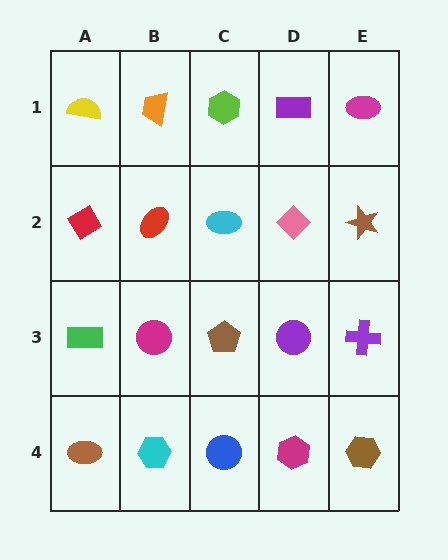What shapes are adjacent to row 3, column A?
A red diamond (row 2, column A), a brown ellipse (row 4, column A), a magenta circle (row 3, column B).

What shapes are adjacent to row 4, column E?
A purple cross (row 3, column E), a magenta hexagon (row 4, column D).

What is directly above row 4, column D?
A purple circle.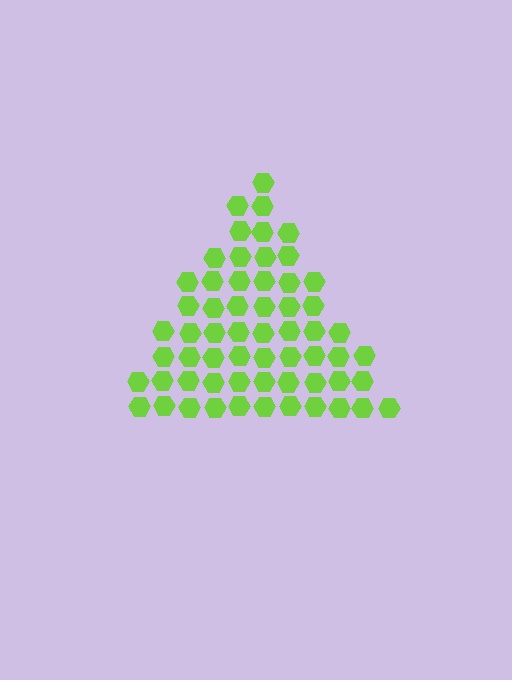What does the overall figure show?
The overall figure shows a triangle.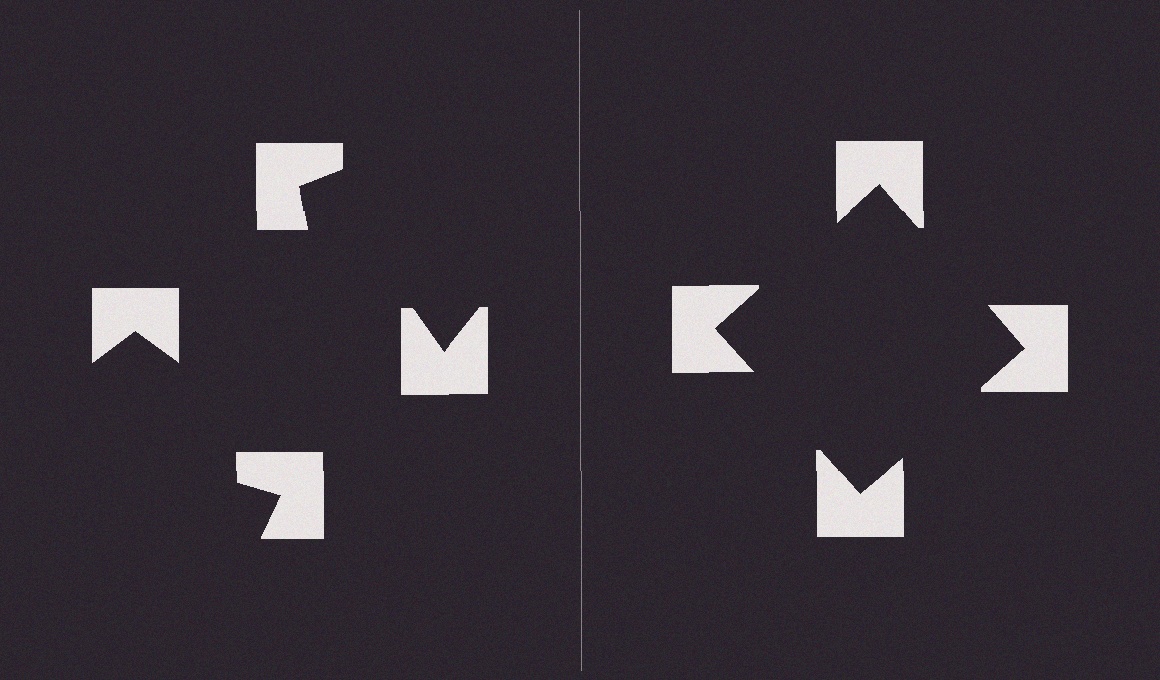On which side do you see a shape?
An illusory square appears on the right side. On the left side the wedge cuts are rotated, so no coherent shape forms.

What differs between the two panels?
The notched squares are positioned identically on both sides; only the wedge orientations differ. On the right they align to a square; on the left they are misaligned.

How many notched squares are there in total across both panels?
8 — 4 on each side.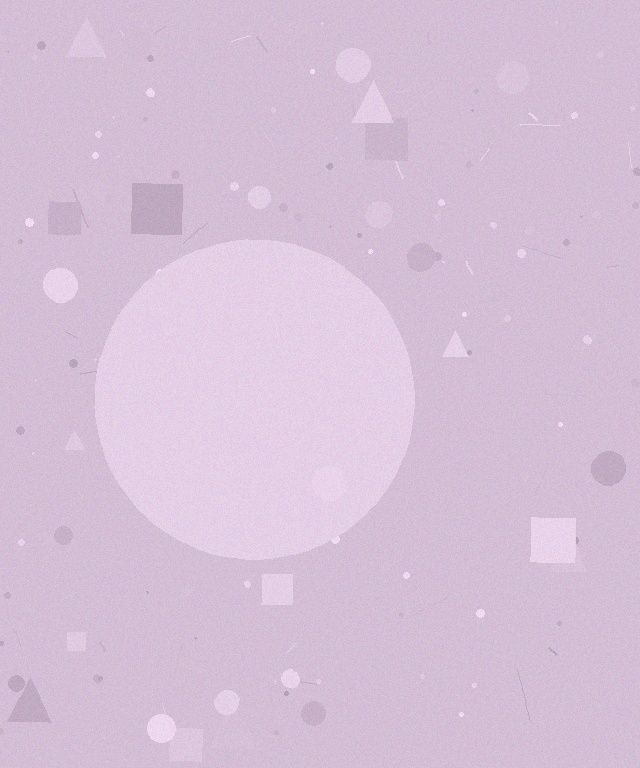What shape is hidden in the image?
A circle is hidden in the image.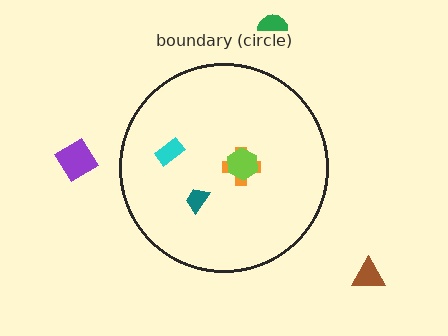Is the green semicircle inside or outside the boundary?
Outside.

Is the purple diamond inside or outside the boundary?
Outside.